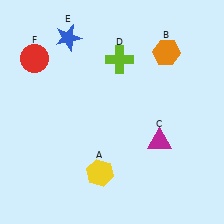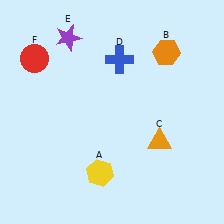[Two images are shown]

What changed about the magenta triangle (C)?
In Image 1, C is magenta. In Image 2, it changed to orange.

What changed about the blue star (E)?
In Image 1, E is blue. In Image 2, it changed to purple.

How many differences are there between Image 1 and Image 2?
There are 3 differences between the two images.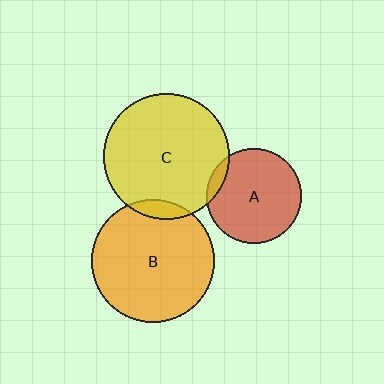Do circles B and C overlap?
Yes.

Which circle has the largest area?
Circle C (yellow).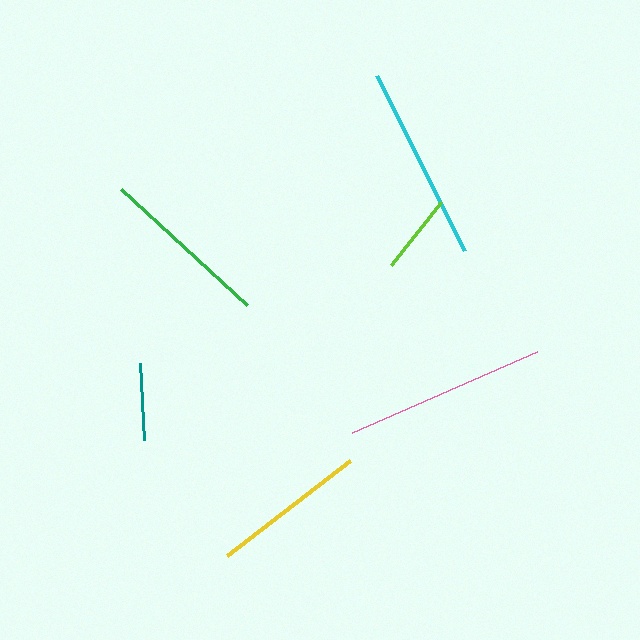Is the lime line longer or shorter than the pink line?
The pink line is longer than the lime line.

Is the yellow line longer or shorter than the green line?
The green line is longer than the yellow line.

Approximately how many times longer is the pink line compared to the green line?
The pink line is approximately 1.2 times the length of the green line.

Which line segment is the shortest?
The teal line is the shortest at approximately 78 pixels.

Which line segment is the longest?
The pink line is the longest at approximately 203 pixels.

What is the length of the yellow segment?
The yellow segment is approximately 155 pixels long.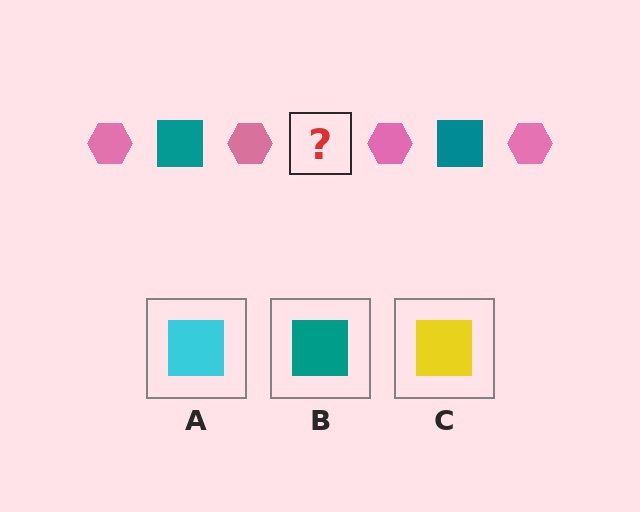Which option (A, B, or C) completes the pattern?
B.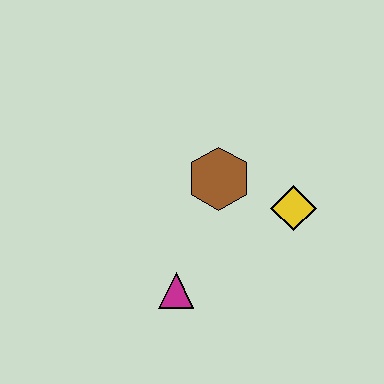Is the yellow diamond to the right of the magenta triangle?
Yes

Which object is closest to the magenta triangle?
The brown hexagon is closest to the magenta triangle.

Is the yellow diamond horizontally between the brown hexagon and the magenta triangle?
No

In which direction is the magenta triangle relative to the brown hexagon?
The magenta triangle is below the brown hexagon.